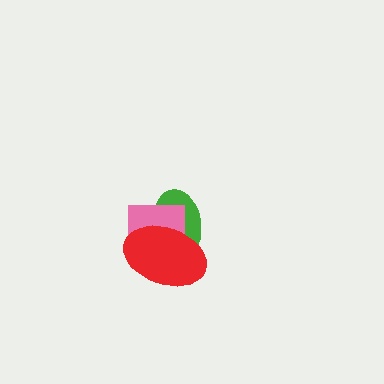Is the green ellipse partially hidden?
Yes, it is partially covered by another shape.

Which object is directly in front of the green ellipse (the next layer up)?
The pink rectangle is directly in front of the green ellipse.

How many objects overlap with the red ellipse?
2 objects overlap with the red ellipse.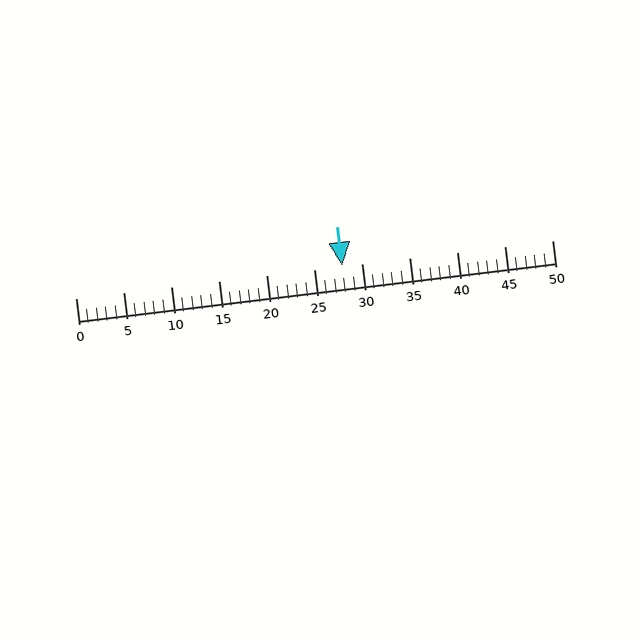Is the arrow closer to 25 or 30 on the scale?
The arrow is closer to 30.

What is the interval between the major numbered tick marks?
The major tick marks are spaced 5 units apart.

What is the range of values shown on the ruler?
The ruler shows values from 0 to 50.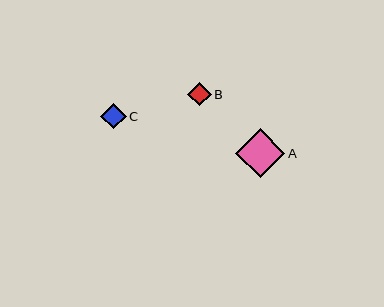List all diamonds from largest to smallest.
From largest to smallest: A, C, B.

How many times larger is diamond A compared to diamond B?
Diamond A is approximately 2.1 times the size of diamond B.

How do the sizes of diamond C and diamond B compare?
Diamond C and diamond B are approximately the same size.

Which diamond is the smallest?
Diamond B is the smallest with a size of approximately 24 pixels.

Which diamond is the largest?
Diamond A is the largest with a size of approximately 49 pixels.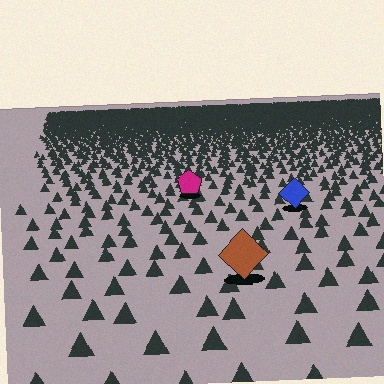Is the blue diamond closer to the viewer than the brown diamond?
No. The brown diamond is closer — you can tell from the texture gradient: the ground texture is coarser near it.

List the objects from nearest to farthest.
From nearest to farthest: the brown diamond, the blue diamond, the magenta pentagon.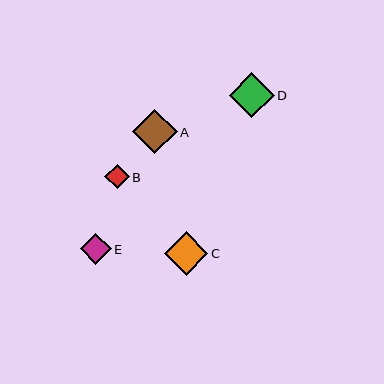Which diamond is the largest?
Diamond D is the largest with a size of approximately 45 pixels.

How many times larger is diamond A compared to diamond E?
Diamond A is approximately 1.4 times the size of diamond E.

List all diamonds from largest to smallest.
From largest to smallest: D, A, C, E, B.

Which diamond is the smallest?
Diamond B is the smallest with a size of approximately 24 pixels.